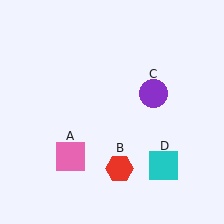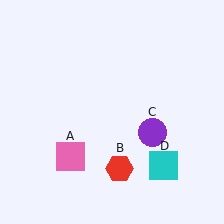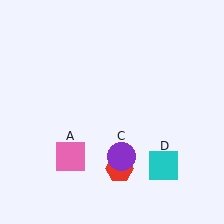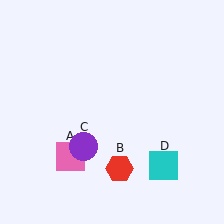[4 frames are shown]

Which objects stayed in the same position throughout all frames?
Pink square (object A) and red hexagon (object B) and cyan square (object D) remained stationary.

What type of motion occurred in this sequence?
The purple circle (object C) rotated clockwise around the center of the scene.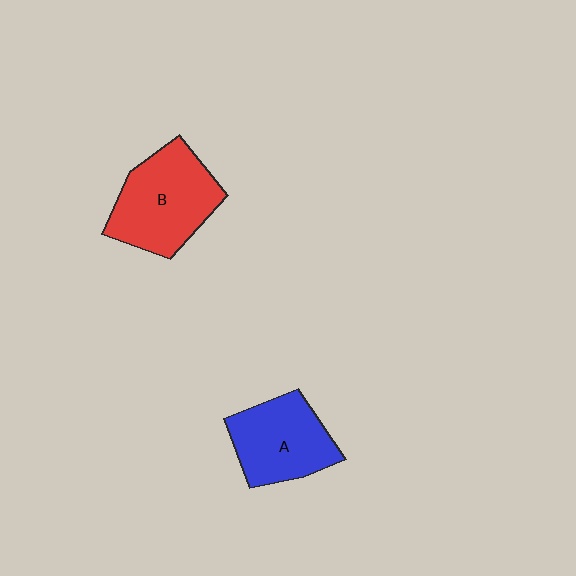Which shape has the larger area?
Shape B (red).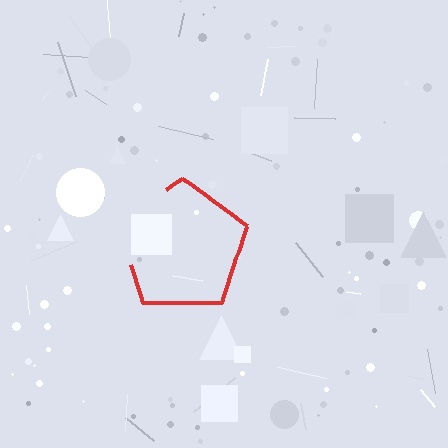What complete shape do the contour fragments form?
The contour fragments form a pentagon.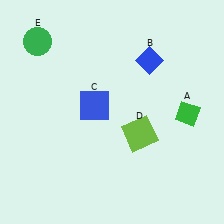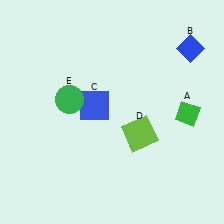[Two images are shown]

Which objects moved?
The objects that moved are: the blue diamond (B), the green circle (E).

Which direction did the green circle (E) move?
The green circle (E) moved down.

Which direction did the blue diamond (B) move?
The blue diamond (B) moved right.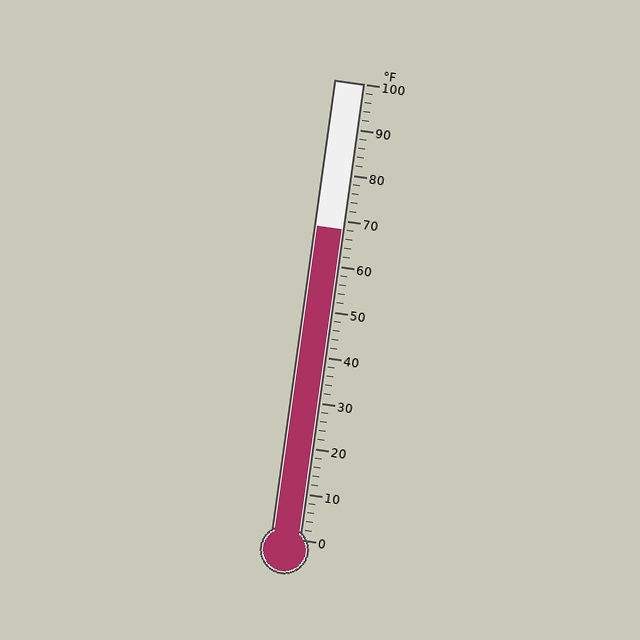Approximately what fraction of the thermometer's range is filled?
The thermometer is filled to approximately 70% of its range.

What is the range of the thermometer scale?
The thermometer scale ranges from 0°F to 100°F.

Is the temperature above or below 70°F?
The temperature is below 70°F.